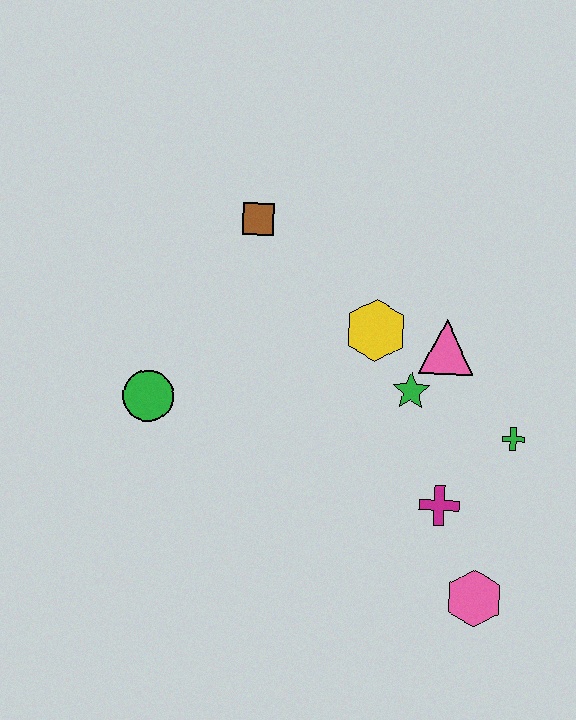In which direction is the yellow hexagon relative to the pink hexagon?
The yellow hexagon is above the pink hexagon.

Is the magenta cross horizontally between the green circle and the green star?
No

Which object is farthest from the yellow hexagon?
The pink hexagon is farthest from the yellow hexagon.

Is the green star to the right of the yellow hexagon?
Yes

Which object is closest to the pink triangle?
The green star is closest to the pink triangle.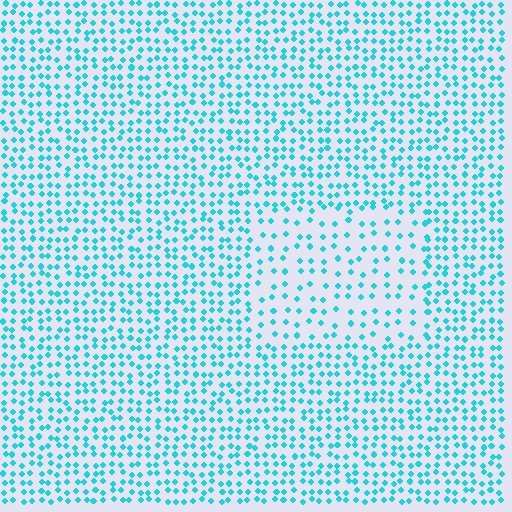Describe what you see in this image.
The image contains small cyan elements arranged at two different densities. A rectangle-shaped region is visible where the elements are less densely packed than the surrounding area.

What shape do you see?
I see a rectangle.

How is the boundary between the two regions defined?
The boundary is defined by a change in element density (approximately 2.0x ratio). All elements are the same color, size, and shape.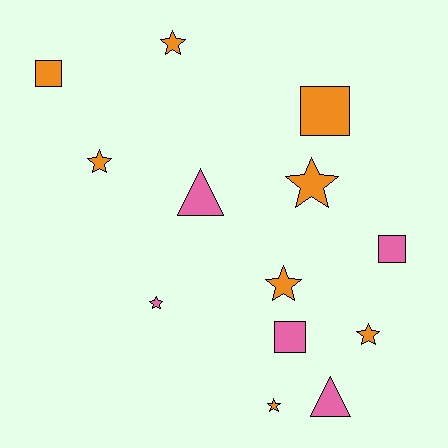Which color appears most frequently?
Orange, with 8 objects.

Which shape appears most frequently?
Star, with 7 objects.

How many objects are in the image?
There are 13 objects.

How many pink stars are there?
There is 1 pink star.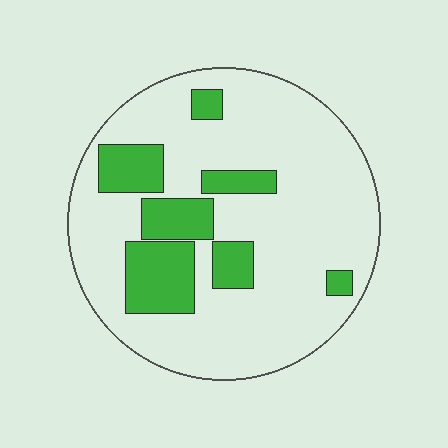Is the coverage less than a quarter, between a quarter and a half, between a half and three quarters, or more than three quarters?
Less than a quarter.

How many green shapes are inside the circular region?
7.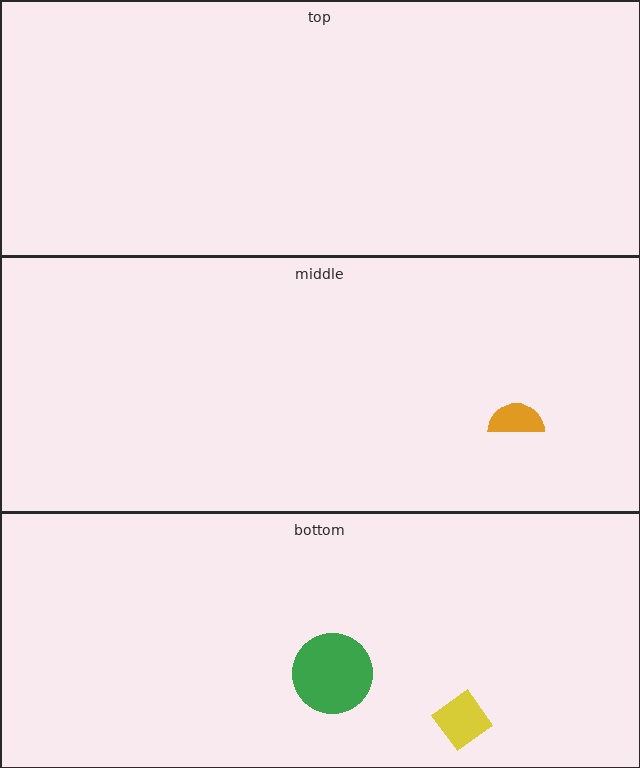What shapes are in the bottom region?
The yellow diamond, the green circle.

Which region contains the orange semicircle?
The middle region.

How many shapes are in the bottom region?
2.